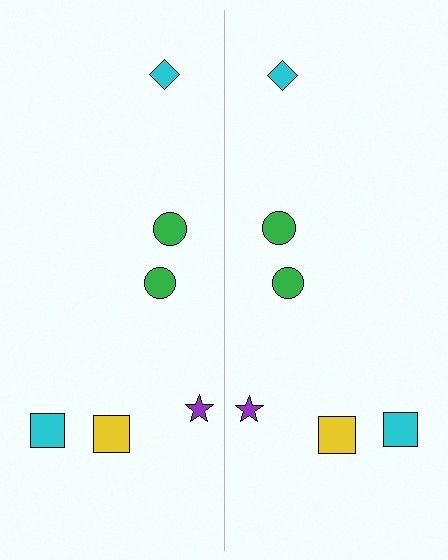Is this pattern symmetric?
Yes, this pattern has bilateral (reflection) symmetry.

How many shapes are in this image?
There are 12 shapes in this image.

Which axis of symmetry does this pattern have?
The pattern has a vertical axis of symmetry running through the center of the image.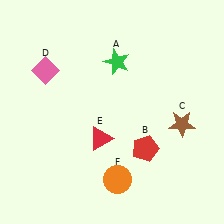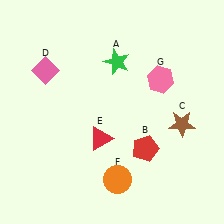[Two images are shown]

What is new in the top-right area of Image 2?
A pink hexagon (G) was added in the top-right area of Image 2.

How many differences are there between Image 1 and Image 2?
There is 1 difference between the two images.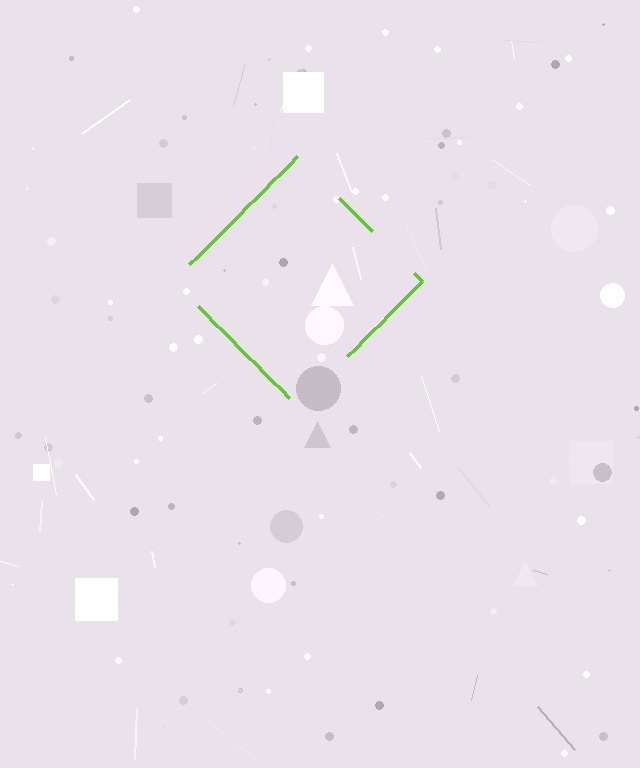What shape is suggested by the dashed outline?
The dashed outline suggests a diamond.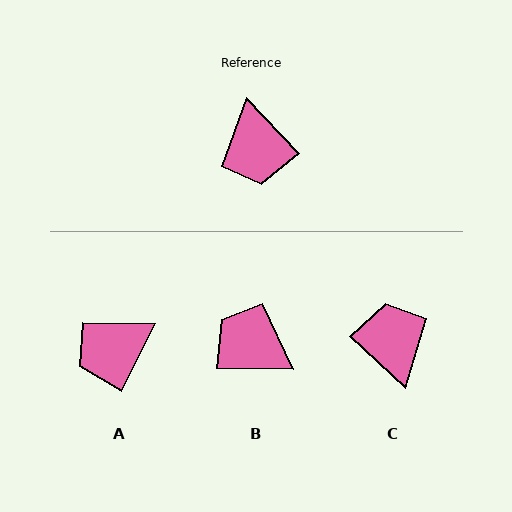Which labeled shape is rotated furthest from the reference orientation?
C, about 177 degrees away.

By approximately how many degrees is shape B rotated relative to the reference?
Approximately 135 degrees clockwise.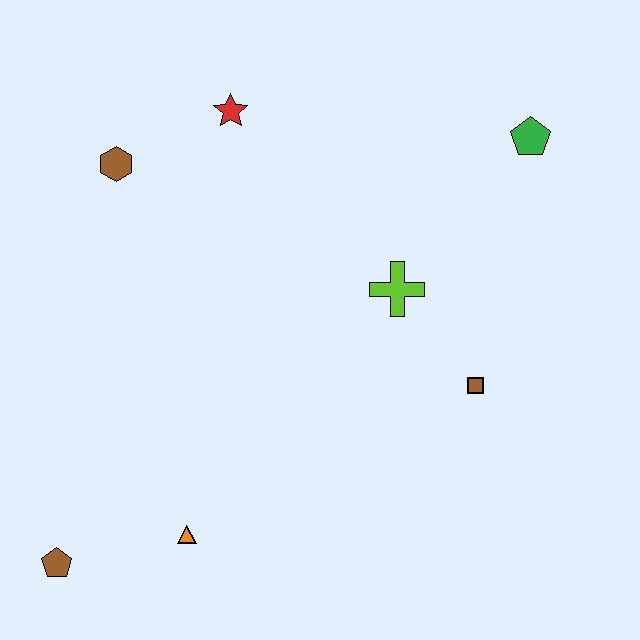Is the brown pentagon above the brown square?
No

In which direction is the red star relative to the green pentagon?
The red star is to the left of the green pentagon.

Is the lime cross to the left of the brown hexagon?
No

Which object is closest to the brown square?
The lime cross is closest to the brown square.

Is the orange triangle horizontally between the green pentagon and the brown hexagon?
Yes